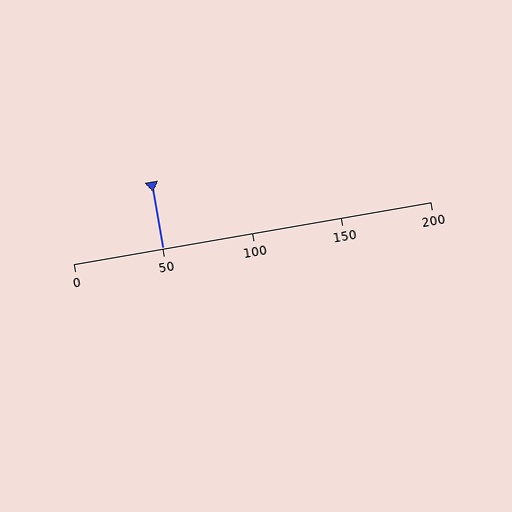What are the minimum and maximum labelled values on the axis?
The axis runs from 0 to 200.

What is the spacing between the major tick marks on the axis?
The major ticks are spaced 50 apart.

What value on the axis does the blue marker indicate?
The marker indicates approximately 50.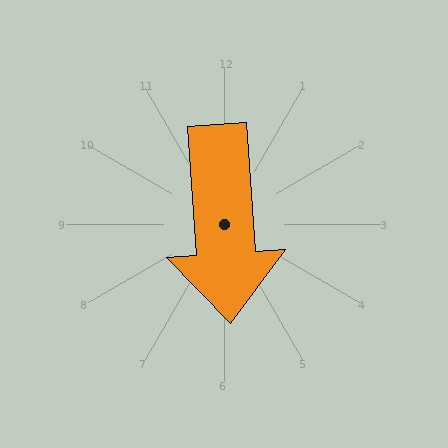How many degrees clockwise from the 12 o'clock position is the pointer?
Approximately 176 degrees.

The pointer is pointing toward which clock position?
Roughly 6 o'clock.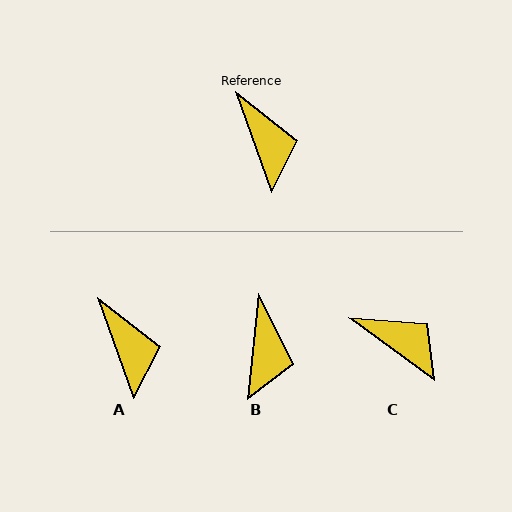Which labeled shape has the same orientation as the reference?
A.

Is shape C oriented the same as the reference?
No, it is off by about 34 degrees.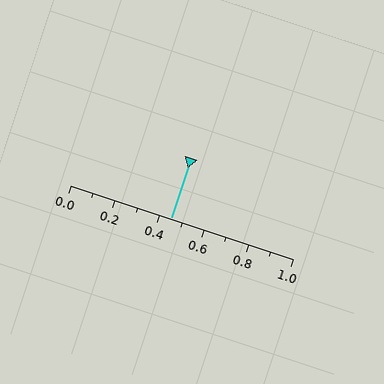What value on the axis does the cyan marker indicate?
The marker indicates approximately 0.45.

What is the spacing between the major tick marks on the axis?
The major ticks are spaced 0.2 apart.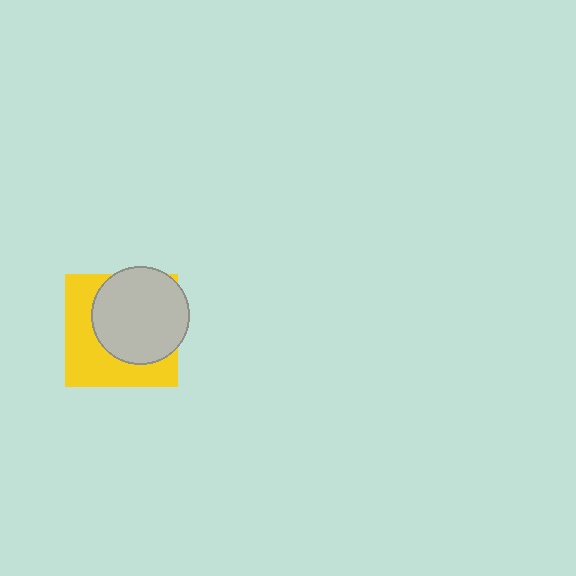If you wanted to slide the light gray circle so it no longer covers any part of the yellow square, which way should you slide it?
Slide it toward the upper-right — that is the most direct way to separate the two shapes.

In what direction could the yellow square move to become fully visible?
The yellow square could move toward the lower-left. That would shift it out from behind the light gray circle entirely.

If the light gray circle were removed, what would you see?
You would see the complete yellow square.